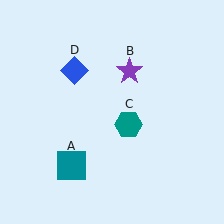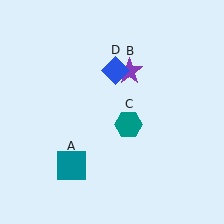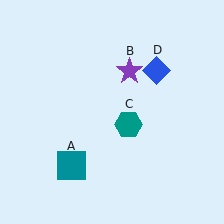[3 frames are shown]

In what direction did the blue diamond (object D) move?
The blue diamond (object D) moved right.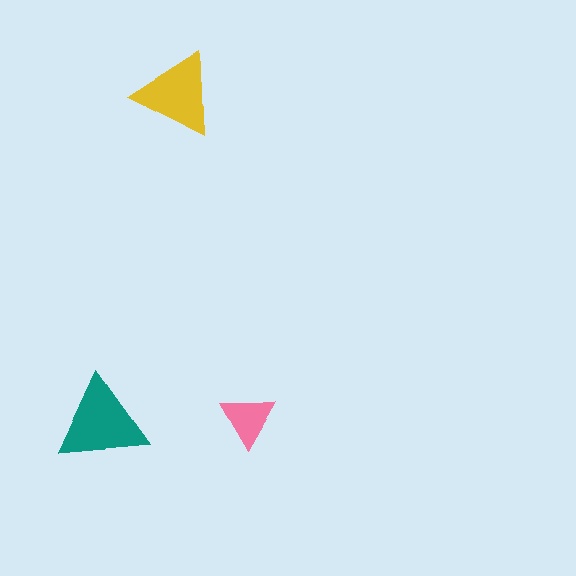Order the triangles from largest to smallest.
the teal one, the yellow one, the pink one.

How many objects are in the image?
There are 3 objects in the image.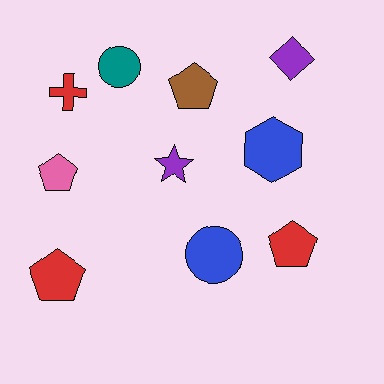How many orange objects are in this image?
There are no orange objects.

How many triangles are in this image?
There are no triangles.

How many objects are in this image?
There are 10 objects.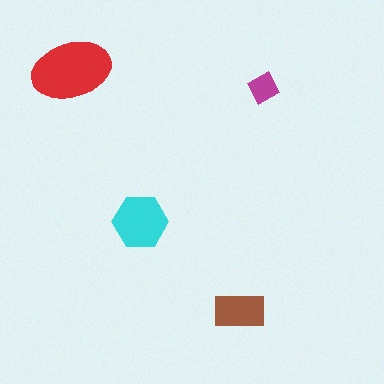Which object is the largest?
The red ellipse.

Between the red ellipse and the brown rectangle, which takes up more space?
The red ellipse.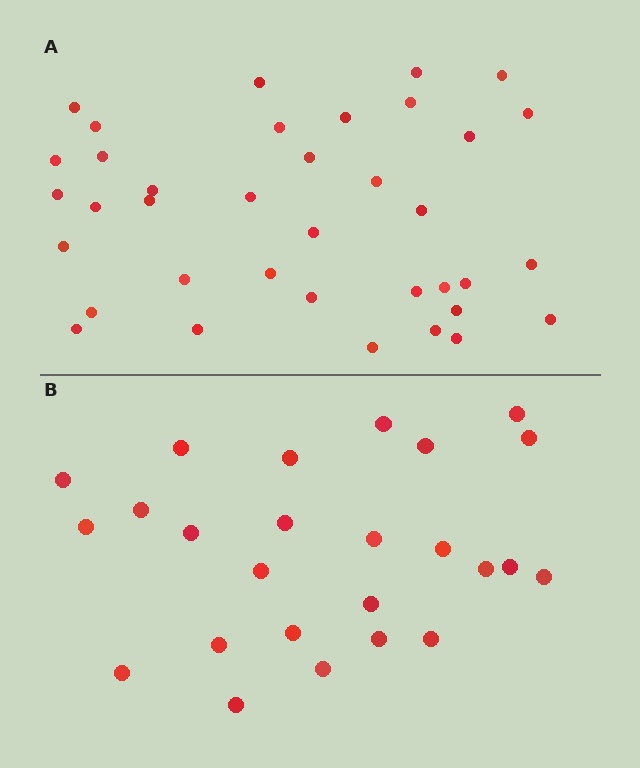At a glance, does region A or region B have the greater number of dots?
Region A (the top region) has more dots.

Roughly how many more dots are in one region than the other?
Region A has roughly 12 or so more dots than region B.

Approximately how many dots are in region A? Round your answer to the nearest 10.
About 40 dots. (The exact count is 37, which rounds to 40.)